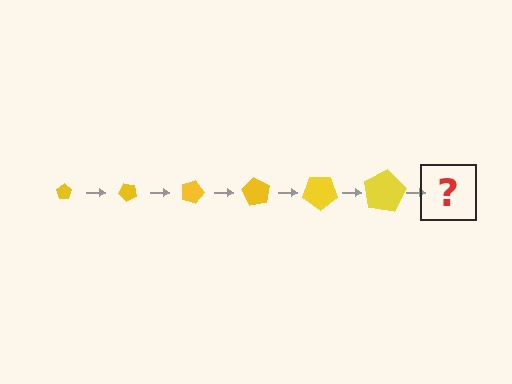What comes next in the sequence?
The next element should be a pentagon, larger than the previous one and rotated 270 degrees from the start.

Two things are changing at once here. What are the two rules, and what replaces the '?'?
The two rules are that the pentagon grows larger each step and it rotates 45 degrees each step. The '?' should be a pentagon, larger than the previous one and rotated 270 degrees from the start.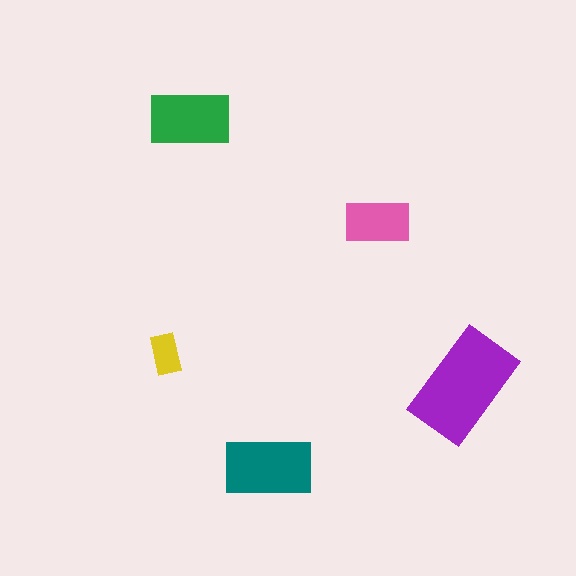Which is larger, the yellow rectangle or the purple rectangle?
The purple one.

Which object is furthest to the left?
The yellow rectangle is leftmost.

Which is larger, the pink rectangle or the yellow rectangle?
The pink one.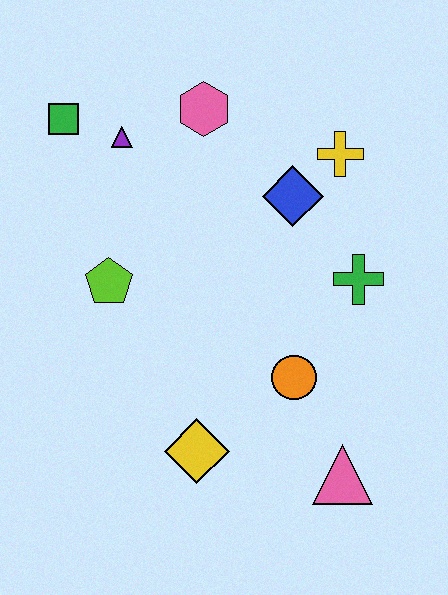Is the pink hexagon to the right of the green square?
Yes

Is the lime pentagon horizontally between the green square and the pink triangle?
Yes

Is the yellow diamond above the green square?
No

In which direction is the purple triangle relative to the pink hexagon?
The purple triangle is to the left of the pink hexagon.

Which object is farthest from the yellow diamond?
The green square is farthest from the yellow diamond.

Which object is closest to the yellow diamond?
The orange circle is closest to the yellow diamond.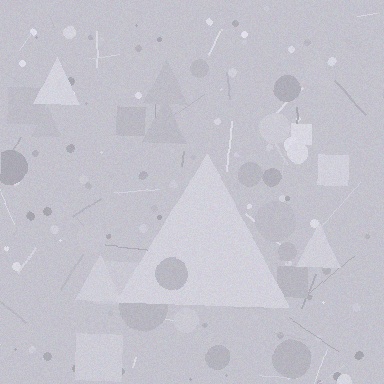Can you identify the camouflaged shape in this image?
The camouflaged shape is a triangle.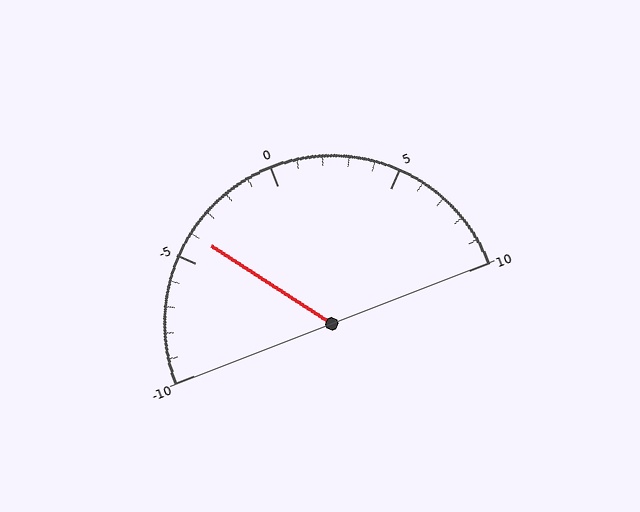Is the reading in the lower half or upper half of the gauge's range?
The reading is in the lower half of the range (-10 to 10).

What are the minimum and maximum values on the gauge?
The gauge ranges from -10 to 10.